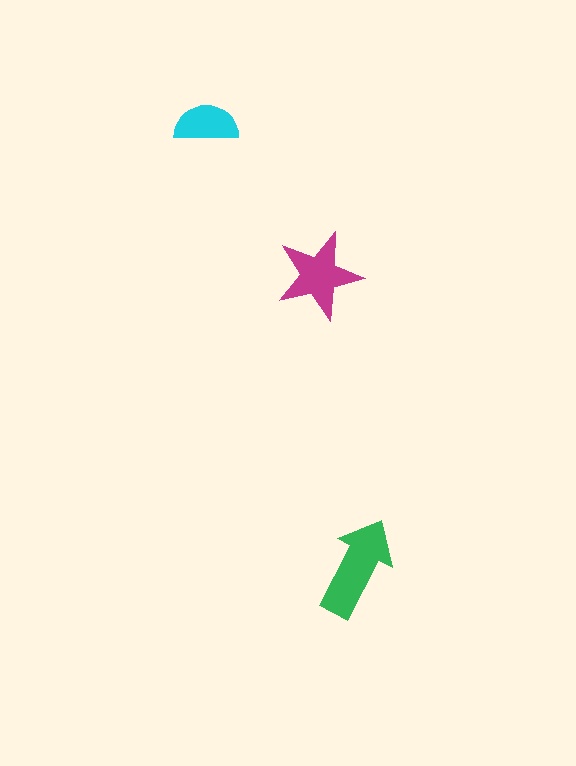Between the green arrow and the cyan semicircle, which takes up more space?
The green arrow.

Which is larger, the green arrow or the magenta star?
The green arrow.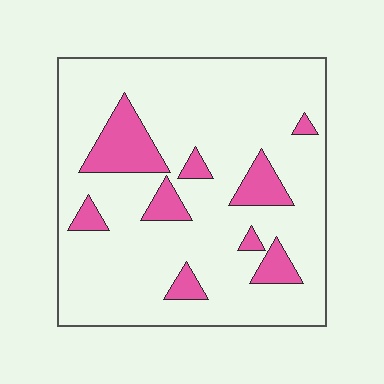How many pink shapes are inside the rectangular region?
9.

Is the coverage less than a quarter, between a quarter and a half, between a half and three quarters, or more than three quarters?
Less than a quarter.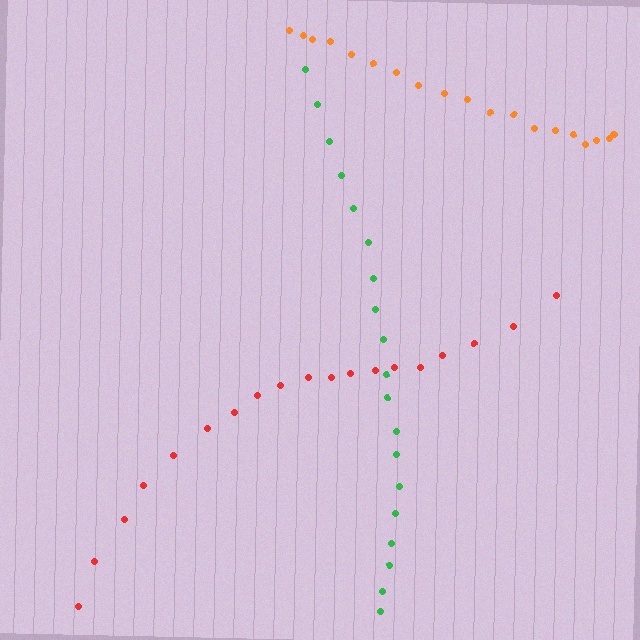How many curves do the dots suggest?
There are 3 distinct paths.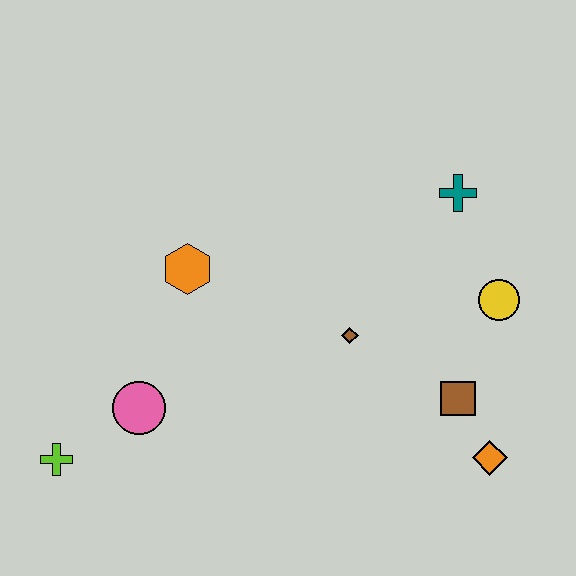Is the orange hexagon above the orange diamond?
Yes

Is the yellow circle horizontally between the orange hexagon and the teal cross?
No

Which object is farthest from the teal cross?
The lime cross is farthest from the teal cross.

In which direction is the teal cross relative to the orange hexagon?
The teal cross is to the right of the orange hexagon.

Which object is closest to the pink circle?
The lime cross is closest to the pink circle.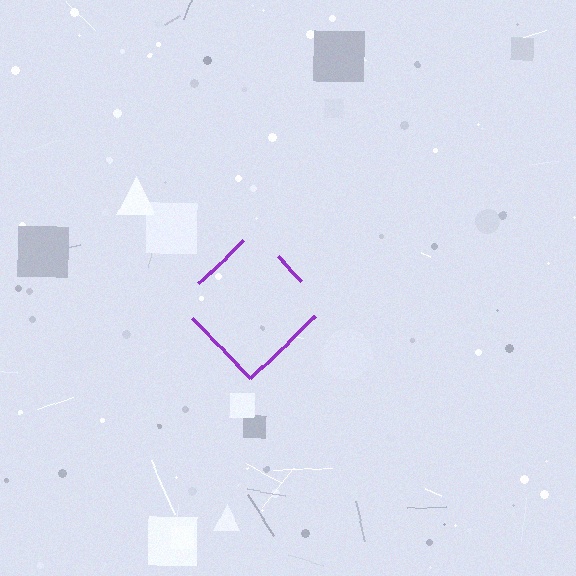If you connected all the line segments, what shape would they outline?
They would outline a diamond.